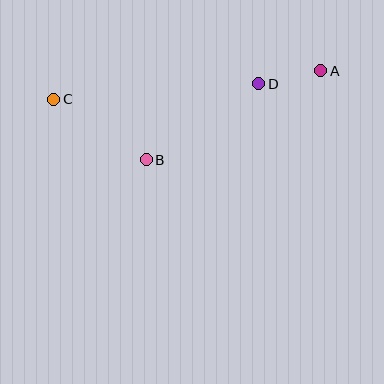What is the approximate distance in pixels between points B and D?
The distance between B and D is approximately 136 pixels.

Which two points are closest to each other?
Points A and D are closest to each other.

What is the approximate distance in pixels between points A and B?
The distance between A and B is approximately 195 pixels.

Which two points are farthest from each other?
Points A and C are farthest from each other.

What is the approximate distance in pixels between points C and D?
The distance between C and D is approximately 206 pixels.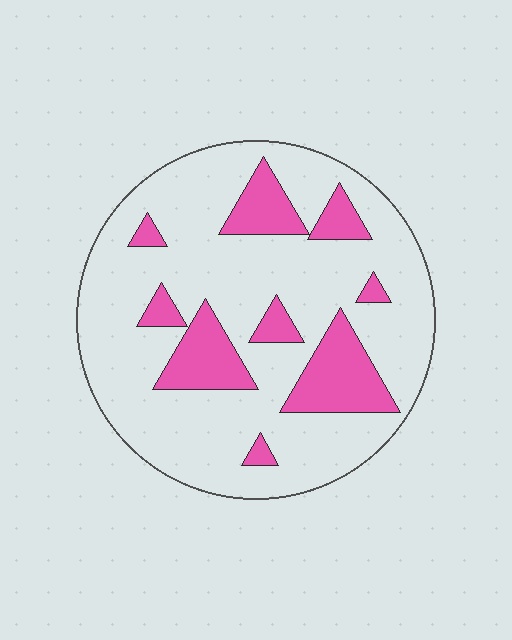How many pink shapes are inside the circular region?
9.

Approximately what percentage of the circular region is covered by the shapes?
Approximately 20%.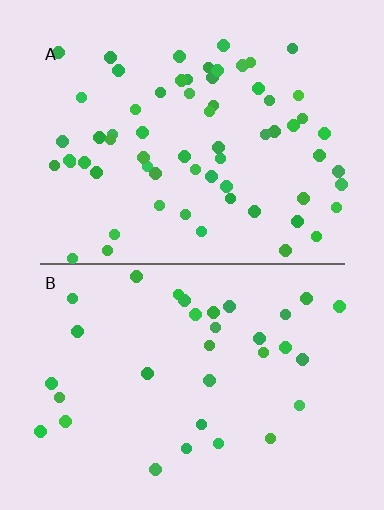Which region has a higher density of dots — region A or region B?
A (the top).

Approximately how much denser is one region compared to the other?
Approximately 2.0× — region A over region B.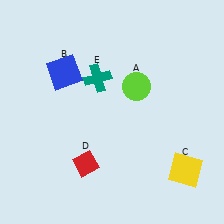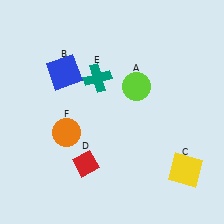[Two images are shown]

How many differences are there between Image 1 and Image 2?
There is 1 difference between the two images.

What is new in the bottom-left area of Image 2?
An orange circle (F) was added in the bottom-left area of Image 2.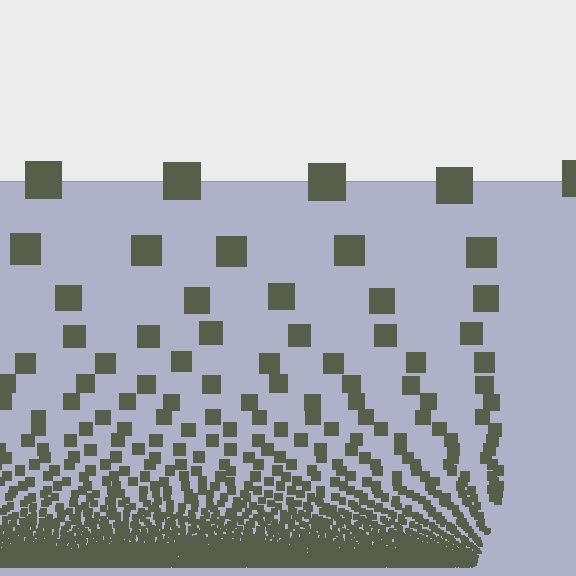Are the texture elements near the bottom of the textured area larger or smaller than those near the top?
Smaller. The gradient is inverted — elements near the bottom are smaller and denser.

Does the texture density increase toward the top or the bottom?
Density increases toward the bottom.